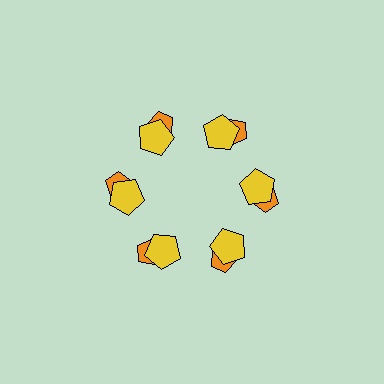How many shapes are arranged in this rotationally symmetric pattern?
There are 12 shapes, arranged in 6 groups of 2.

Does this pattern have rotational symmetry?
Yes, this pattern has 6-fold rotational symmetry. It looks the same after rotating 60 degrees around the center.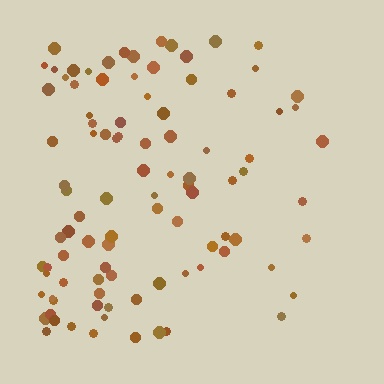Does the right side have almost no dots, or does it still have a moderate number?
Still a moderate number, just noticeably fewer than the left.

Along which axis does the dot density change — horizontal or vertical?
Horizontal.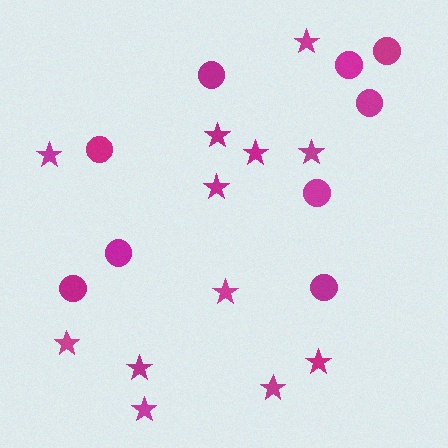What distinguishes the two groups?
There are 2 groups: one group of stars (12) and one group of circles (9).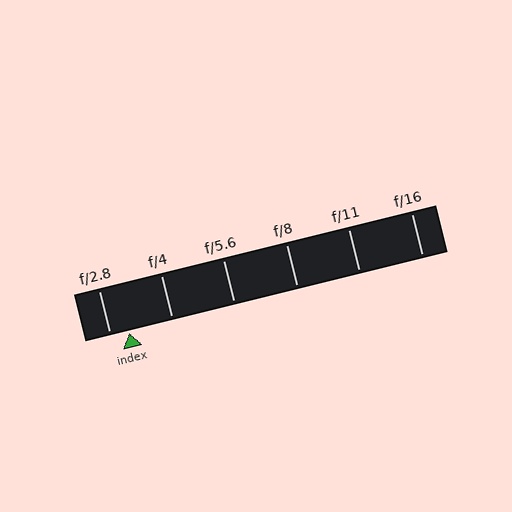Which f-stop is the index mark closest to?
The index mark is closest to f/2.8.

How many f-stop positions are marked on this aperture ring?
There are 6 f-stop positions marked.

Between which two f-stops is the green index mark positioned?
The index mark is between f/2.8 and f/4.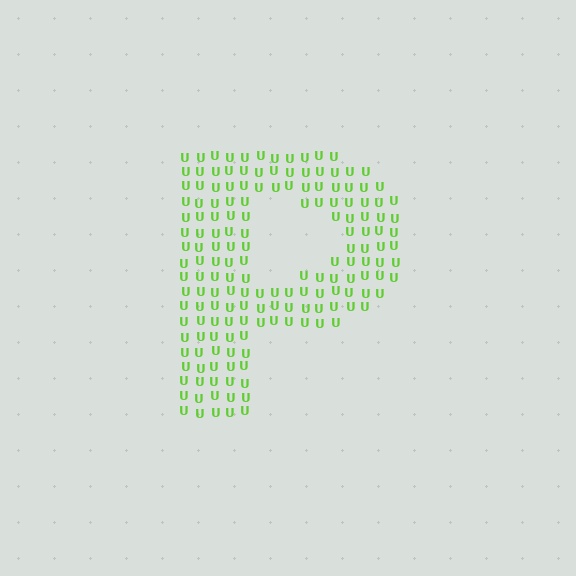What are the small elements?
The small elements are letter U's.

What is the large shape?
The large shape is the letter P.